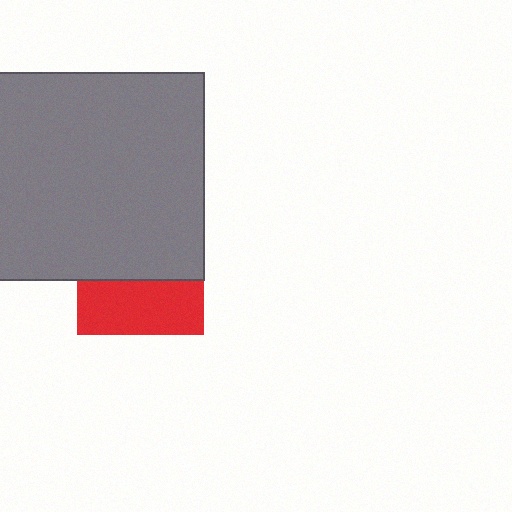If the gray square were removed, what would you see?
You would see the complete red square.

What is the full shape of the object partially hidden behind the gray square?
The partially hidden object is a red square.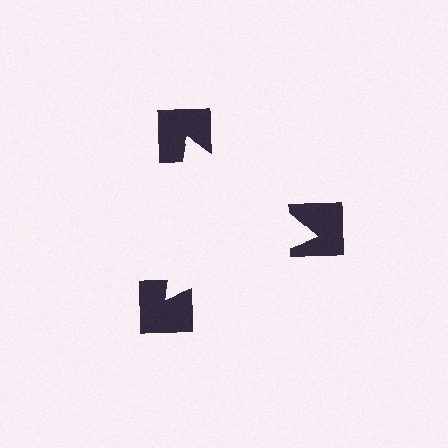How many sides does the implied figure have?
3 sides.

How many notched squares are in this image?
There are 3 — one at each vertex of the illusory triangle.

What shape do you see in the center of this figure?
An illusory triangle — its edges are inferred from the aligned wedge cuts in the notched squares, not physically drawn.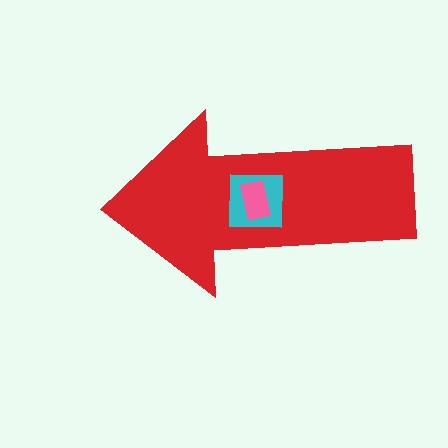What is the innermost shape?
The pink rectangle.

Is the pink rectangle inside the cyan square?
Yes.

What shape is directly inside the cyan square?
The pink rectangle.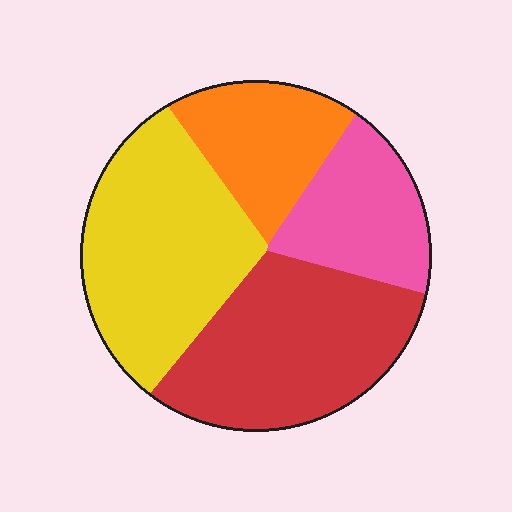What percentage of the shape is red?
Red takes up about one third (1/3) of the shape.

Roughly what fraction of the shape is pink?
Pink covers roughly 20% of the shape.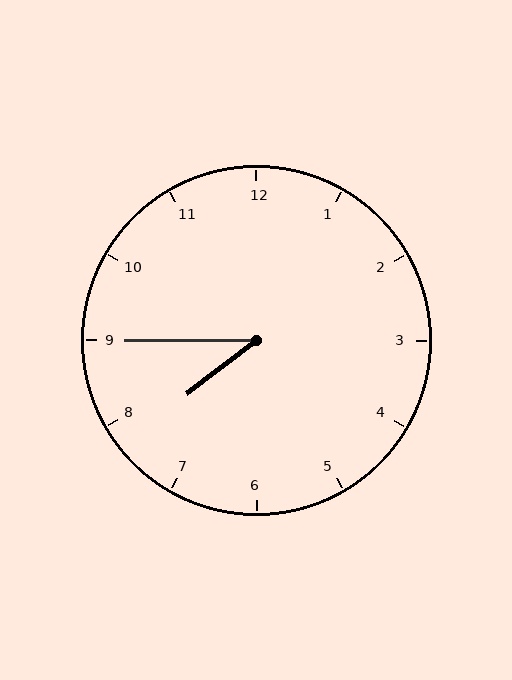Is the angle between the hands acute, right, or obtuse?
It is acute.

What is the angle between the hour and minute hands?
Approximately 38 degrees.